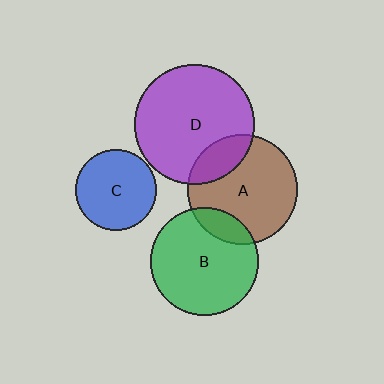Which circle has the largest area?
Circle D (purple).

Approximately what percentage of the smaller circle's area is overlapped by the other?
Approximately 20%.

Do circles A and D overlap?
Yes.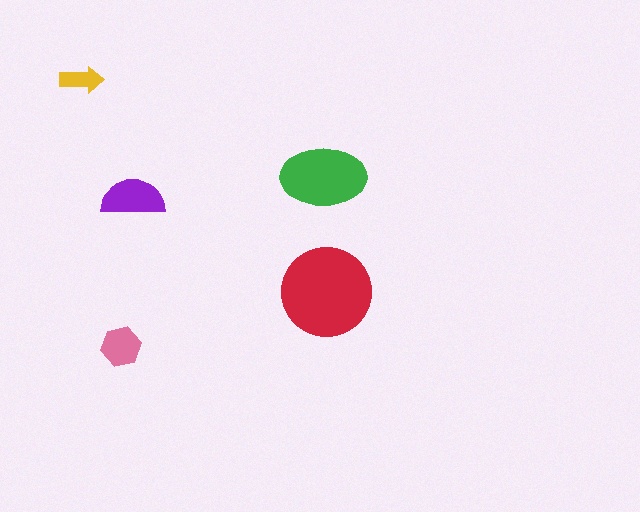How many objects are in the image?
There are 5 objects in the image.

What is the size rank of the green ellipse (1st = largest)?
2nd.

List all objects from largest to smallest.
The red circle, the green ellipse, the purple semicircle, the pink hexagon, the yellow arrow.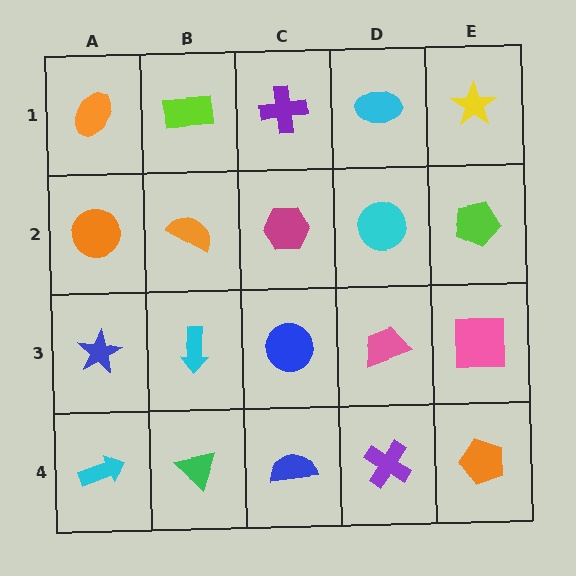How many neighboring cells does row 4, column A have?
2.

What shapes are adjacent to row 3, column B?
An orange semicircle (row 2, column B), a green triangle (row 4, column B), a blue star (row 3, column A), a blue circle (row 3, column C).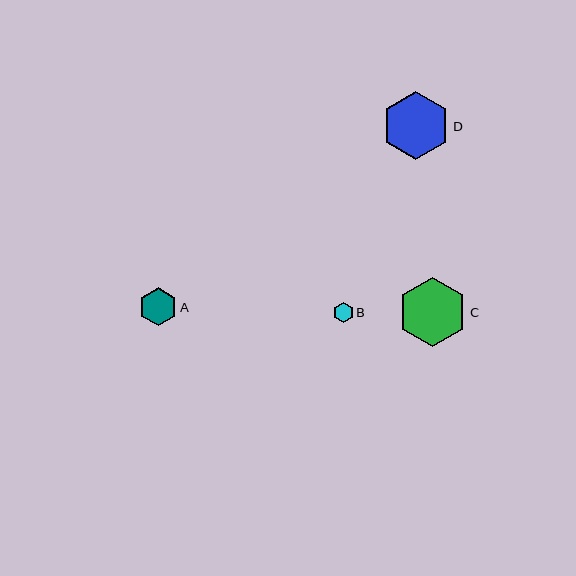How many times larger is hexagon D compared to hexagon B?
Hexagon D is approximately 3.4 times the size of hexagon B.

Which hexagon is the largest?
Hexagon C is the largest with a size of approximately 70 pixels.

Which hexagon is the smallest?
Hexagon B is the smallest with a size of approximately 20 pixels.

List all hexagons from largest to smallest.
From largest to smallest: C, D, A, B.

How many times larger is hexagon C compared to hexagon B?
Hexagon C is approximately 3.4 times the size of hexagon B.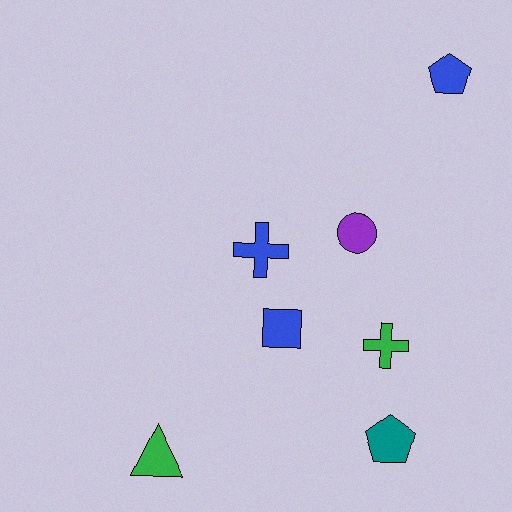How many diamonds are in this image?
There are no diamonds.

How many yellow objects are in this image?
There are no yellow objects.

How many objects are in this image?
There are 7 objects.